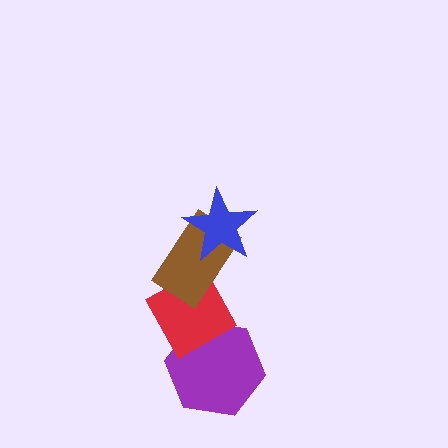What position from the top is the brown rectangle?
The brown rectangle is 2nd from the top.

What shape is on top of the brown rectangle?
The blue star is on top of the brown rectangle.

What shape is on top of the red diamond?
The brown rectangle is on top of the red diamond.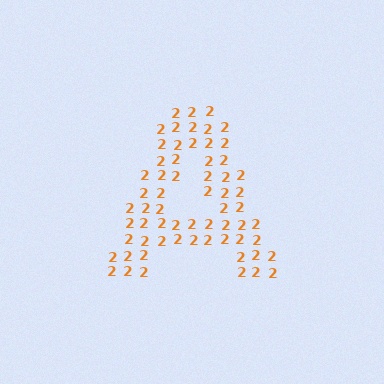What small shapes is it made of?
It is made of small digit 2's.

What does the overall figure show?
The overall figure shows the letter A.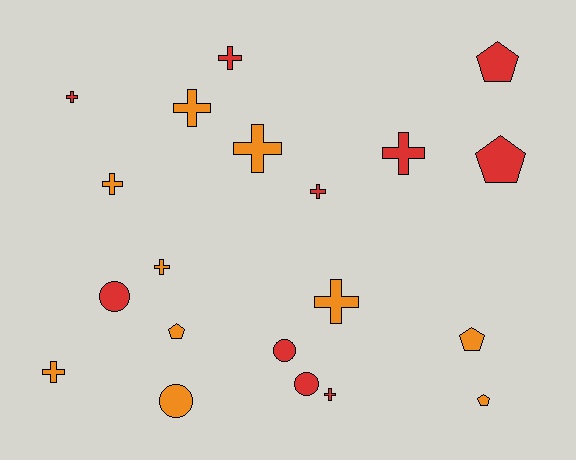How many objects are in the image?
There are 20 objects.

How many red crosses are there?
There are 5 red crosses.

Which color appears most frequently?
Orange, with 10 objects.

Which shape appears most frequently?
Cross, with 11 objects.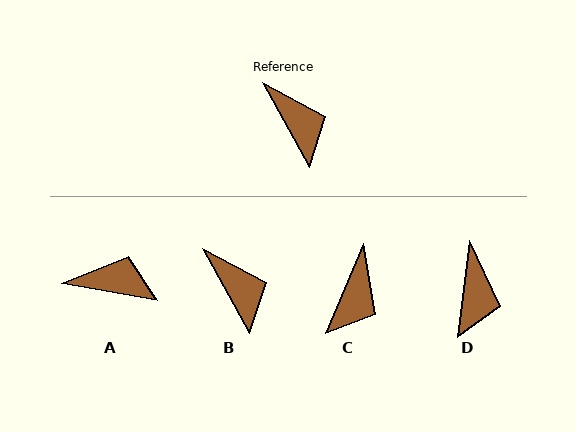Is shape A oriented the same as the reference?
No, it is off by about 50 degrees.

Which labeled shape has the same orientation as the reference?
B.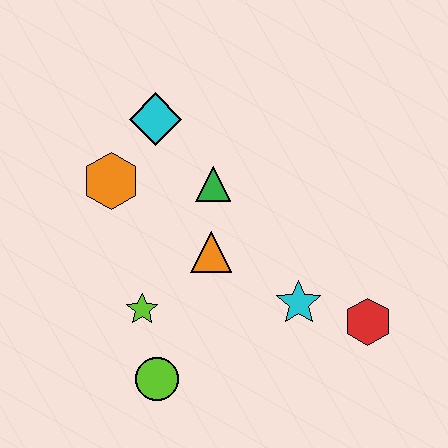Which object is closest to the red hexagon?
The cyan star is closest to the red hexagon.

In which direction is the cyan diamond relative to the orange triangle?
The cyan diamond is above the orange triangle.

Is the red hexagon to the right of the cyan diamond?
Yes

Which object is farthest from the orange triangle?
The red hexagon is farthest from the orange triangle.